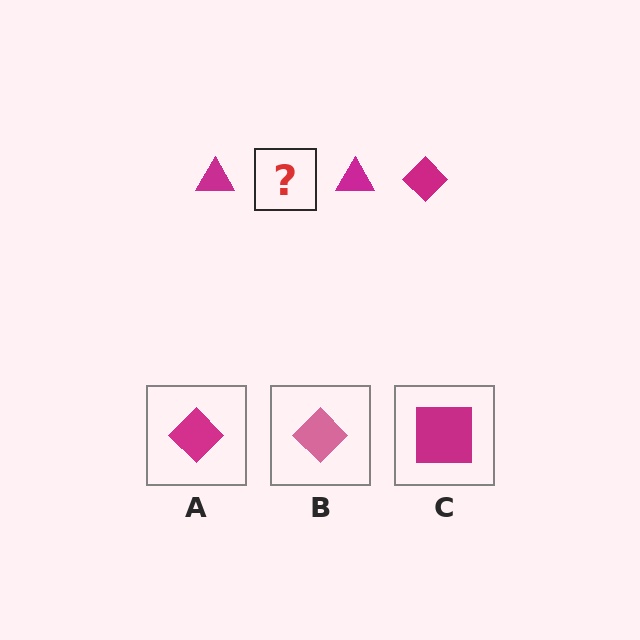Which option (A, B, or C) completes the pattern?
A.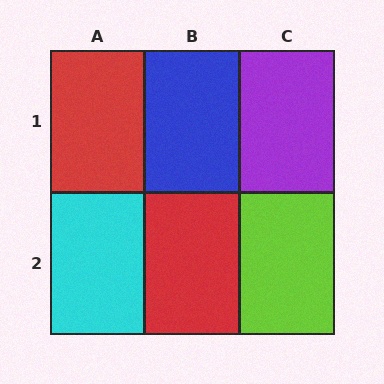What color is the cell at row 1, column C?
Purple.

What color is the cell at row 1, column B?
Blue.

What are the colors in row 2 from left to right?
Cyan, red, lime.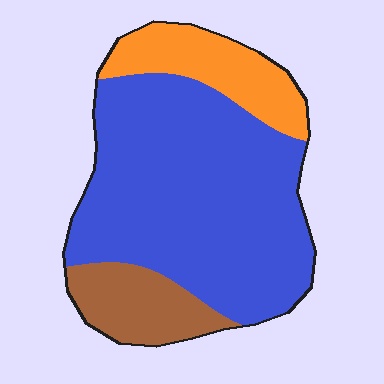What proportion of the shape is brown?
Brown takes up about one eighth (1/8) of the shape.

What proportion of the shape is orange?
Orange covers roughly 15% of the shape.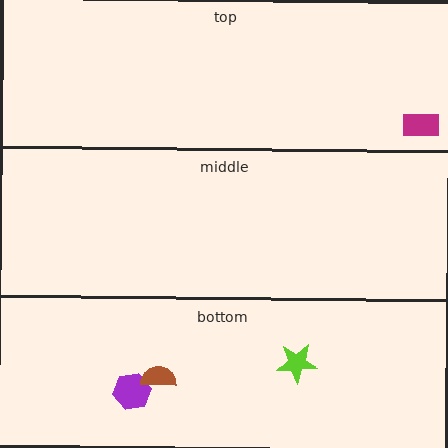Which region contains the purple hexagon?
The bottom region.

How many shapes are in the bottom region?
3.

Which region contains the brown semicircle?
The bottom region.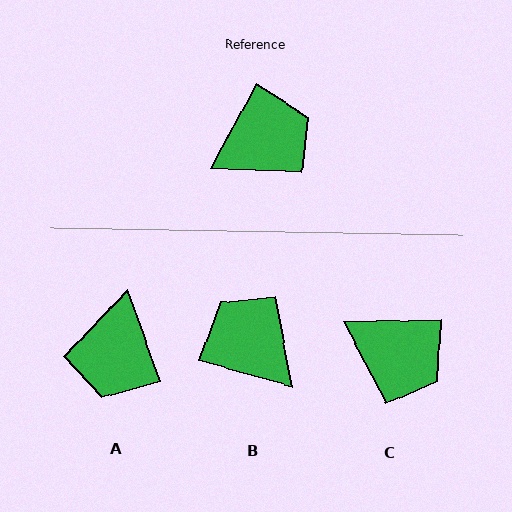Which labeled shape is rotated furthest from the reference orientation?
A, about 132 degrees away.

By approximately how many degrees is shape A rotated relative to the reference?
Approximately 132 degrees clockwise.